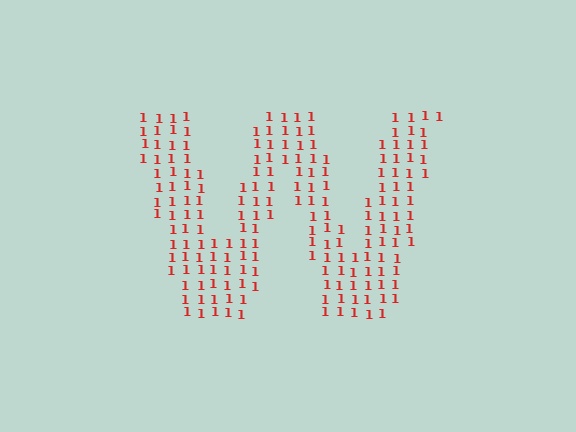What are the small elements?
The small elements are digit 1's.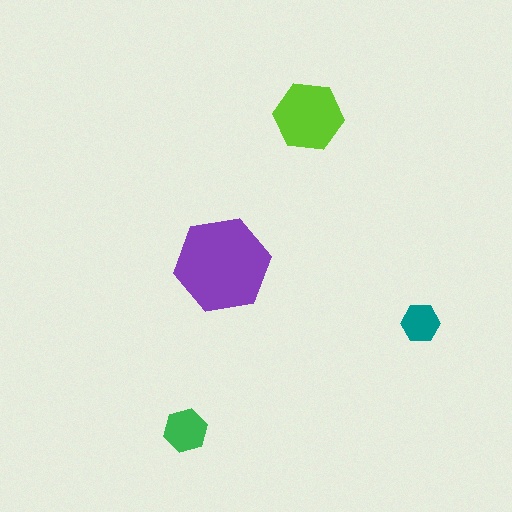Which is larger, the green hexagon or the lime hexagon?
The lime one.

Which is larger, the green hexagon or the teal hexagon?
The green one.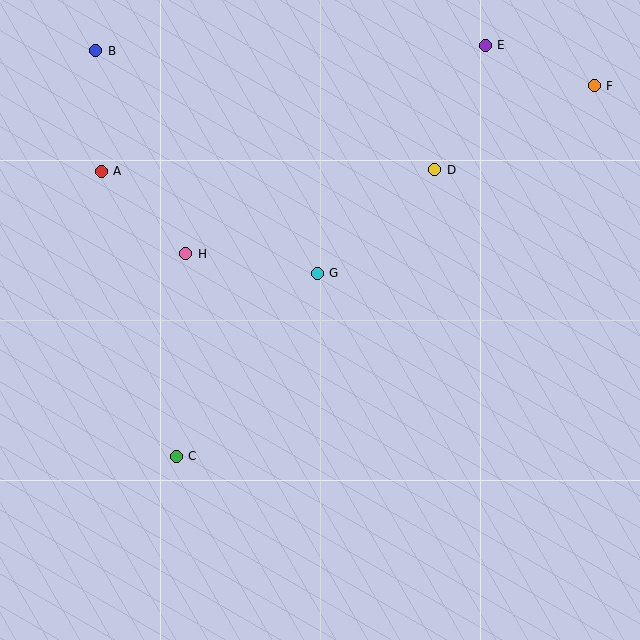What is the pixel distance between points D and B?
The distance between D and B is 359 pixels.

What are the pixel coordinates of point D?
Point D is at (435, 170).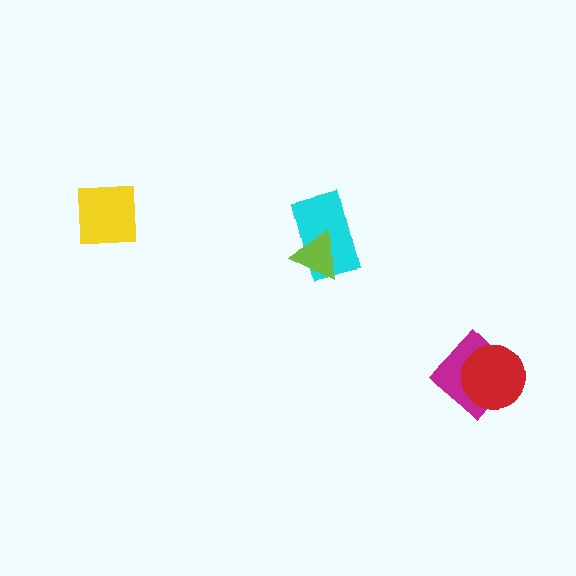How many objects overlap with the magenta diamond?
1 object overlaps with the magenta diamond.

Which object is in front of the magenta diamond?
The red circle is in front of the magenta diamond.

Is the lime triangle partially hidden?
No, no other shape covers it.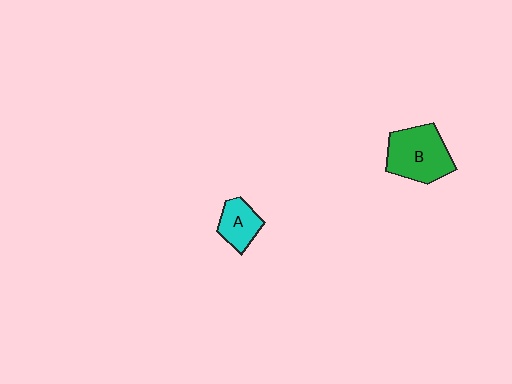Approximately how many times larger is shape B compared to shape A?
Approximately 1.8 times.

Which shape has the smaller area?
Shape A (cyan).